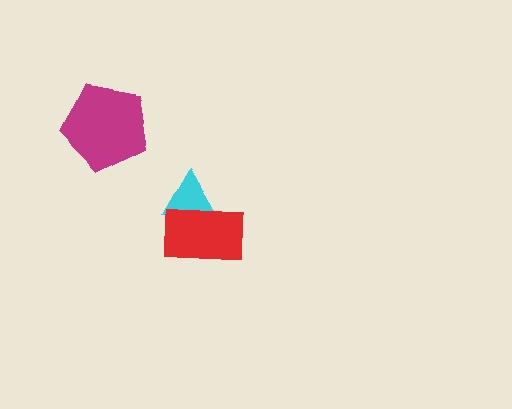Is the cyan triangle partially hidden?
Yes, it is partially covered by another shape.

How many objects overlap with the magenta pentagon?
0 objects overlap with the magenta pentagon.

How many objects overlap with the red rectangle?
1 object overlaps with the red rectangle.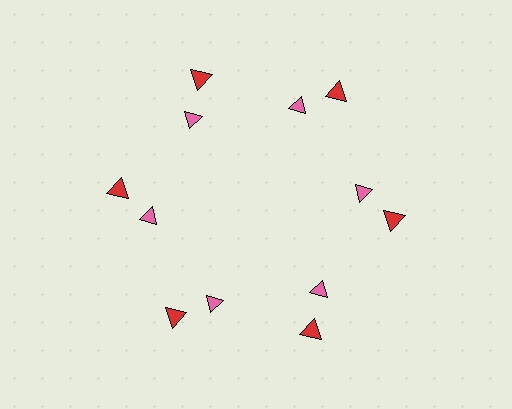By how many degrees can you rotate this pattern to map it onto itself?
The pattern maps onto itself every 60 degrees of rotation.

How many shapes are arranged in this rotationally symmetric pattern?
There are 12 shapes, arranged in 6 groups of 2.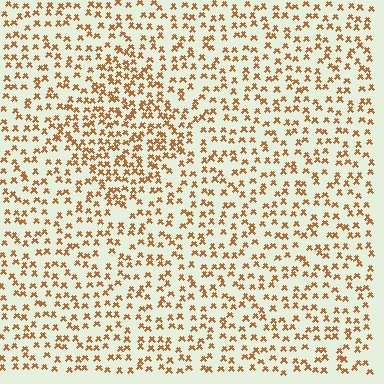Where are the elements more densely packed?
The elements are more densely packed inside the diamond boundary.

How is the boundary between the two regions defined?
The boundary is defined by a change in element density (approximately 1.7x ratio). All elements are the same color, size, and shape.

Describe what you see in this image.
The image contains small brown elements arranged at two different densities. A diamond-shaped region is visible where the elements are more densely packed than the surrounding area.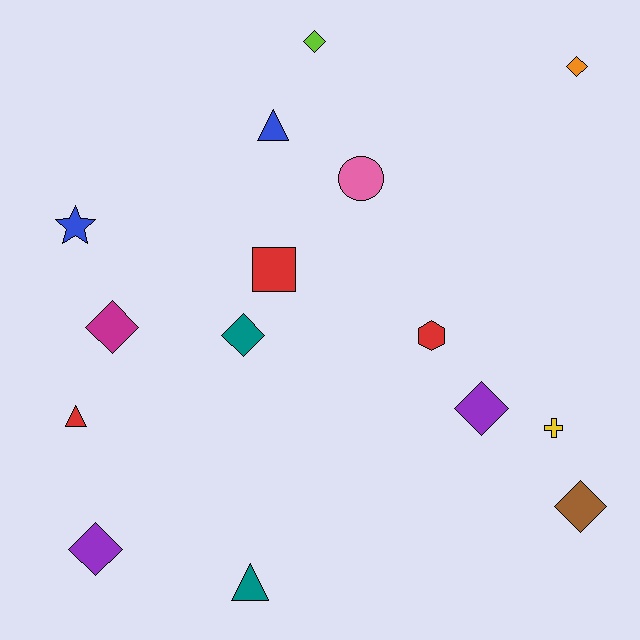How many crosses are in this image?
There is 1 cross.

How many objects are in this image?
There are 15 objects.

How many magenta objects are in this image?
There is 1 magenta object.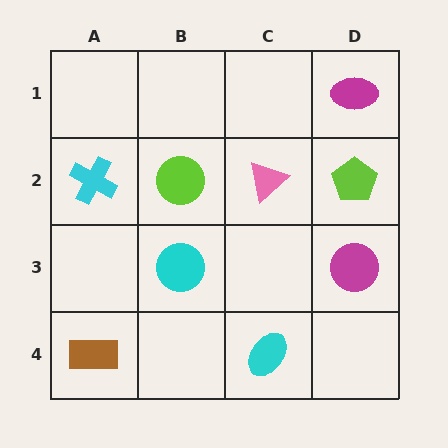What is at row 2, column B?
A lime circle.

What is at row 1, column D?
A magenta ellipse.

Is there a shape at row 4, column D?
No, that cell is empty.